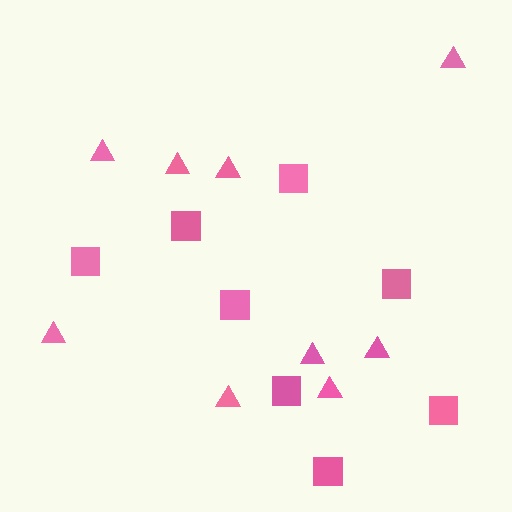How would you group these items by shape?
There are 2 groups: one group of squares (8) and one group of triangles (9).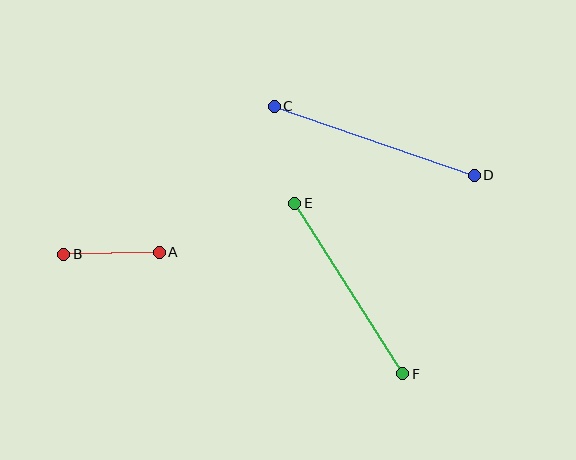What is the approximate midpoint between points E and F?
The midpoint is at approximately (349, 288) pixels.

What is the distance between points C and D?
The distance is approximately 211 pixels.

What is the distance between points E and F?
The distance is approximately 202 pixels.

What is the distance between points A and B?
The distance is approximately 95 pixels.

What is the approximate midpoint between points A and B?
The midpoint is at approximately (112, 253) pixels.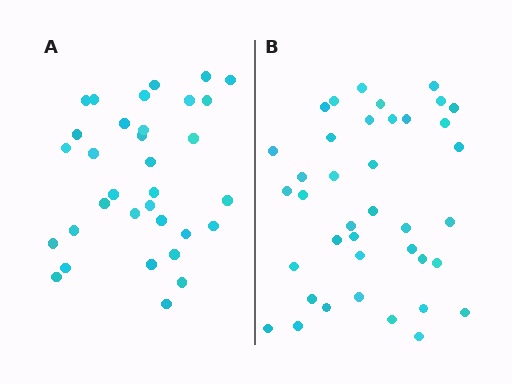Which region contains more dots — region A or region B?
Region B (the right region) has more dots.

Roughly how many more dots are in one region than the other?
Region B has about 6 more dots than region A.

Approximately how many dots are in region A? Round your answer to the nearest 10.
About 30 dots. (The exact count is 33, which rounds to 30.)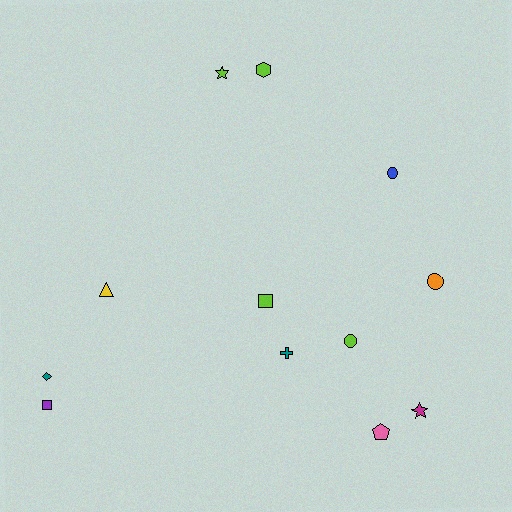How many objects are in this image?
There are 12 objects.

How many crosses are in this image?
There is 1 cross.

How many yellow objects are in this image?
There is 1 yellow object.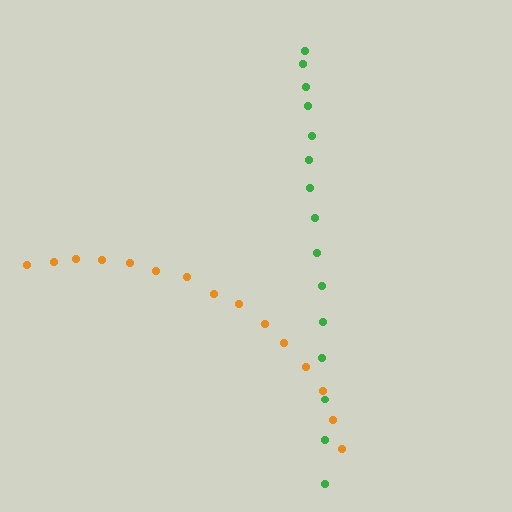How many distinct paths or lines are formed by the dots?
There are 2 distinct paths.